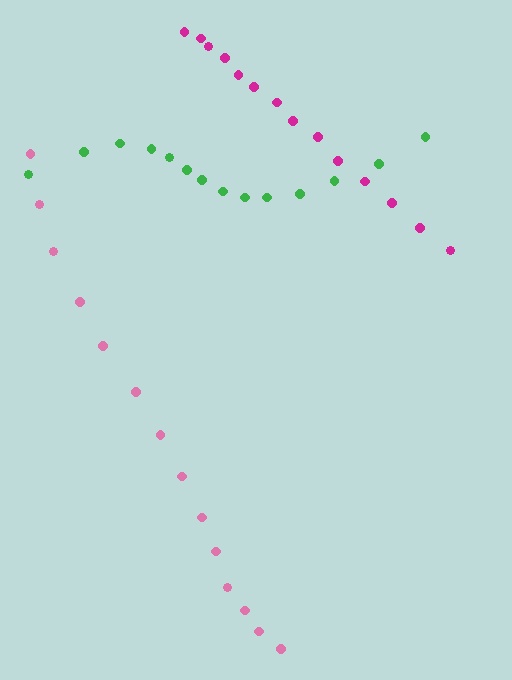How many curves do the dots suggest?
There are 3 distinct paths.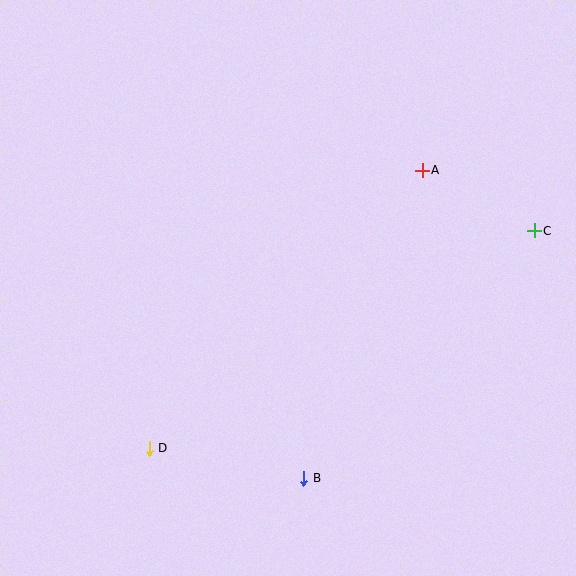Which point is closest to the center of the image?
Point A at (422, 171) is closest to the center.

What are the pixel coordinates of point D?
Point D is at (149, 448).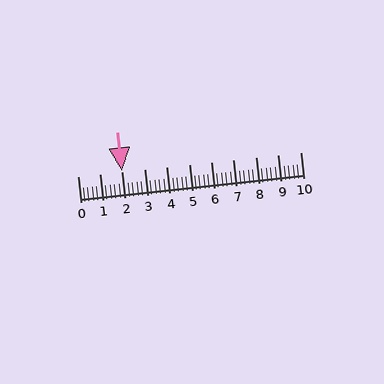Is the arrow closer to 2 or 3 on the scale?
The arrow is closer to 2.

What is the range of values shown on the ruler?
The ruler shows values from 0 to 10.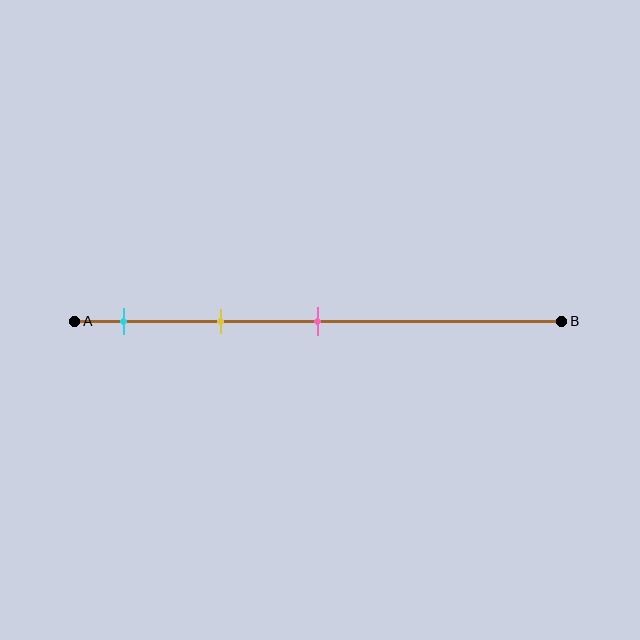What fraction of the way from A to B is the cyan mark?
The cyan mark is approximately 10% (0.1) of the way from A to B.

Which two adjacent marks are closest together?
The cyan and yellow marks are the closest adjacent pair.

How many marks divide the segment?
There are 3 marks dividing the segment.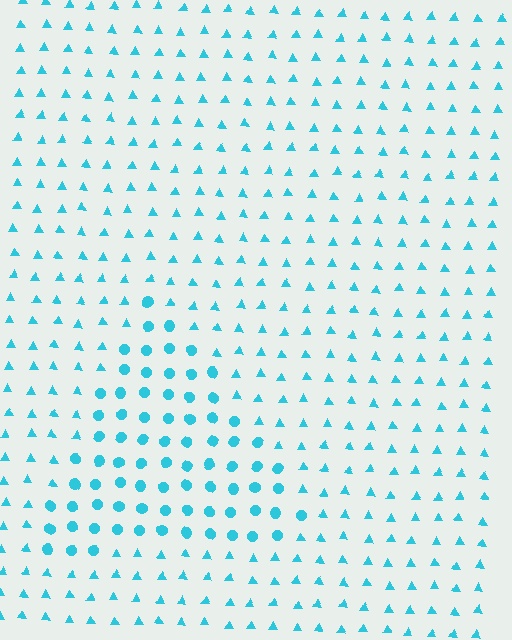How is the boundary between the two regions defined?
The boundary is defined by a change in element shape: circles inside vs. triangles outside. All elements share the same color and spacing.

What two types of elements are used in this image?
The image uses circles inside the triangle region and triangles outside it.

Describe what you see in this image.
The image is filled with small cyan elements arranged in a uniform grid. A triangle-shaped region contains circles, while the surrounding area contains triangles. The boundary is defined purely by the change in element shape.